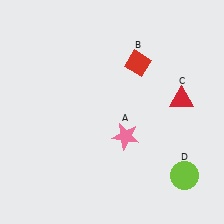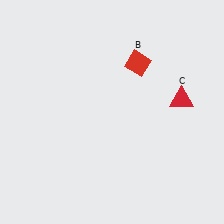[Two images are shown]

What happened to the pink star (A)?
The pink star (A) was removed in Image 2. It was in the bottom-right area of Image 1.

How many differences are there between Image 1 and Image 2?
There are 2 differences between the two images.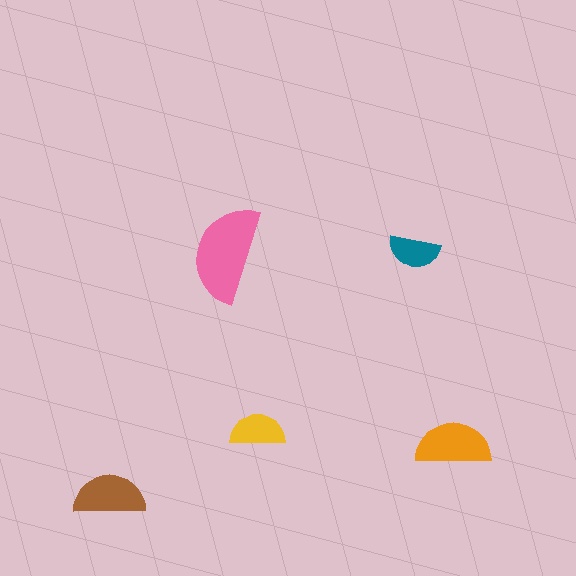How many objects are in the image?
There are 5 objects in the image.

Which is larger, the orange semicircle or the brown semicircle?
The orange one.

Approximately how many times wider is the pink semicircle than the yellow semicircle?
About 2 times wider.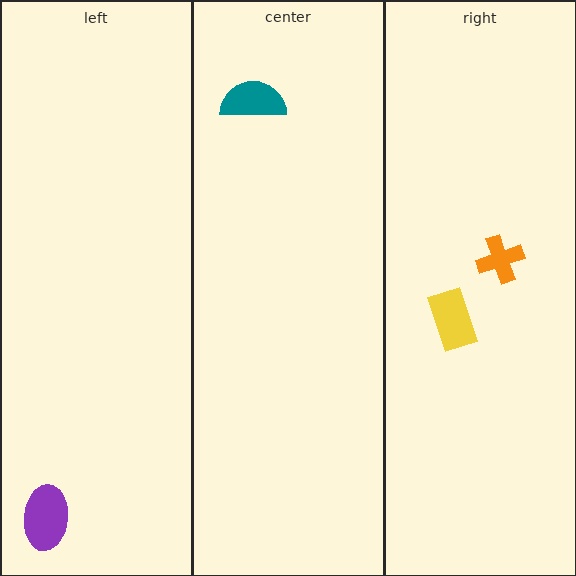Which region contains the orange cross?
The right region.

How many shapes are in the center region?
1.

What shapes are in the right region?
The yellow rectangle, the orange cross.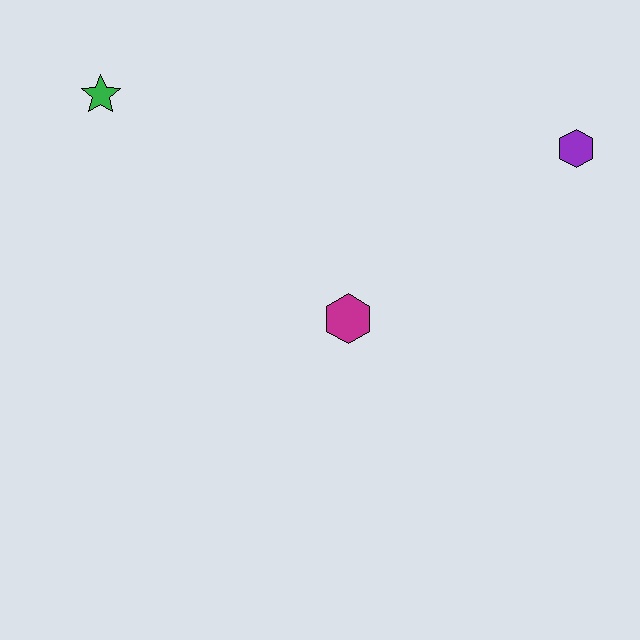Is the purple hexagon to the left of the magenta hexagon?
No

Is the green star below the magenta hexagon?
No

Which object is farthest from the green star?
The purple hexagon is farthest from the green star.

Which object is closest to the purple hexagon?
The magenta hexagon is closest to the purple hexagon.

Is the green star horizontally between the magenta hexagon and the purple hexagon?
No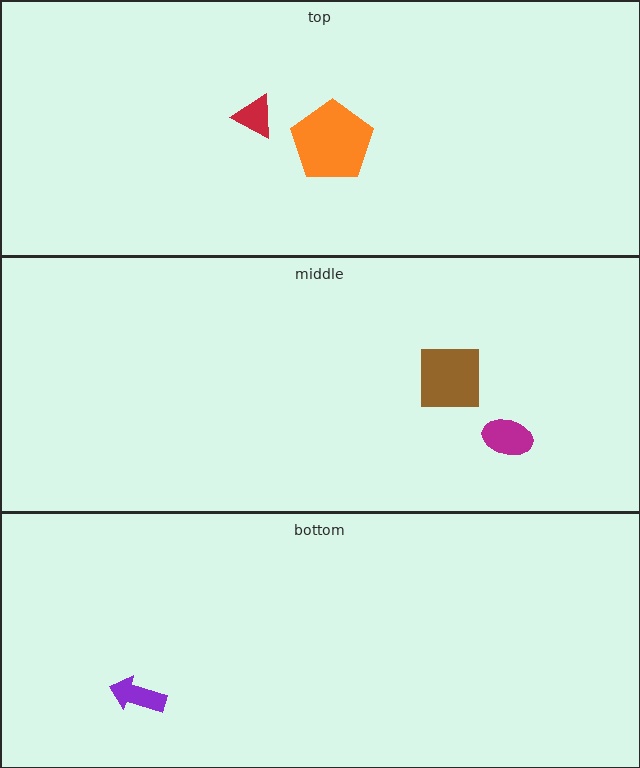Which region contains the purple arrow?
The bottom region.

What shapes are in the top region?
The orange pentagon, the red triangle.